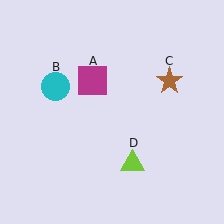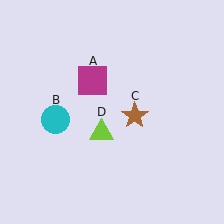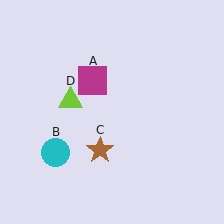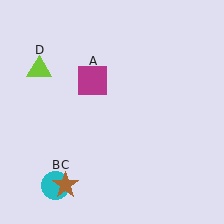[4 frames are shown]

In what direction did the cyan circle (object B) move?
The cyan circle (object B) moved down.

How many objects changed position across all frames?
3 objects changed position: cyan circle (object B), brown star (object C), lime triangle (object D).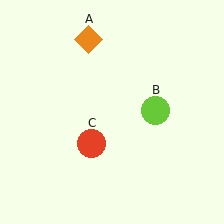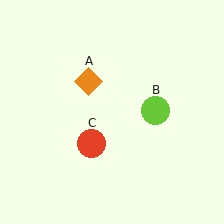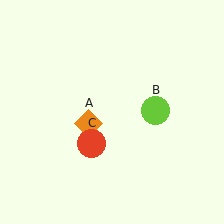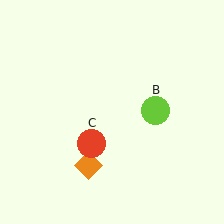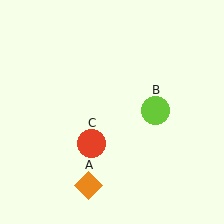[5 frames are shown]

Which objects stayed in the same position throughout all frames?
Lime circle (object B) and red circle (object C) remained stationary.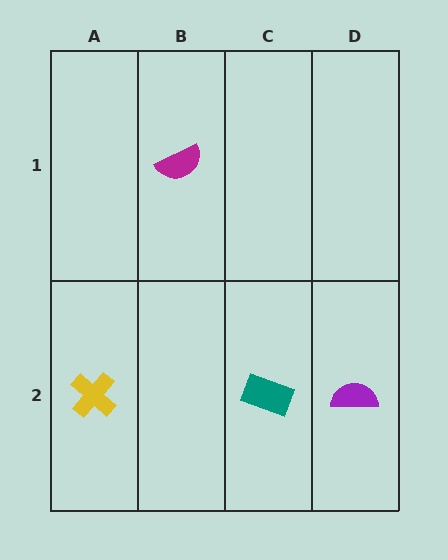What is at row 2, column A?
A yellow cross.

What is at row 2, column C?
A teal rectangle.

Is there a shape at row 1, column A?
No, that cell is empty.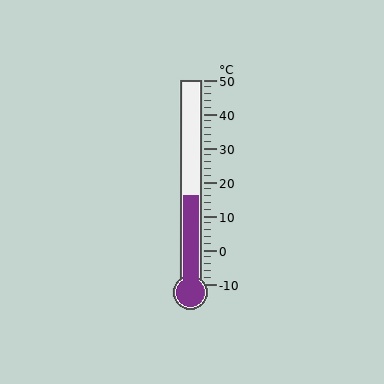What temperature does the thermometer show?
The thermometer shows approximately 16°C.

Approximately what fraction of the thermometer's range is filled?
The thermometer is filled to approximately 45% of its range.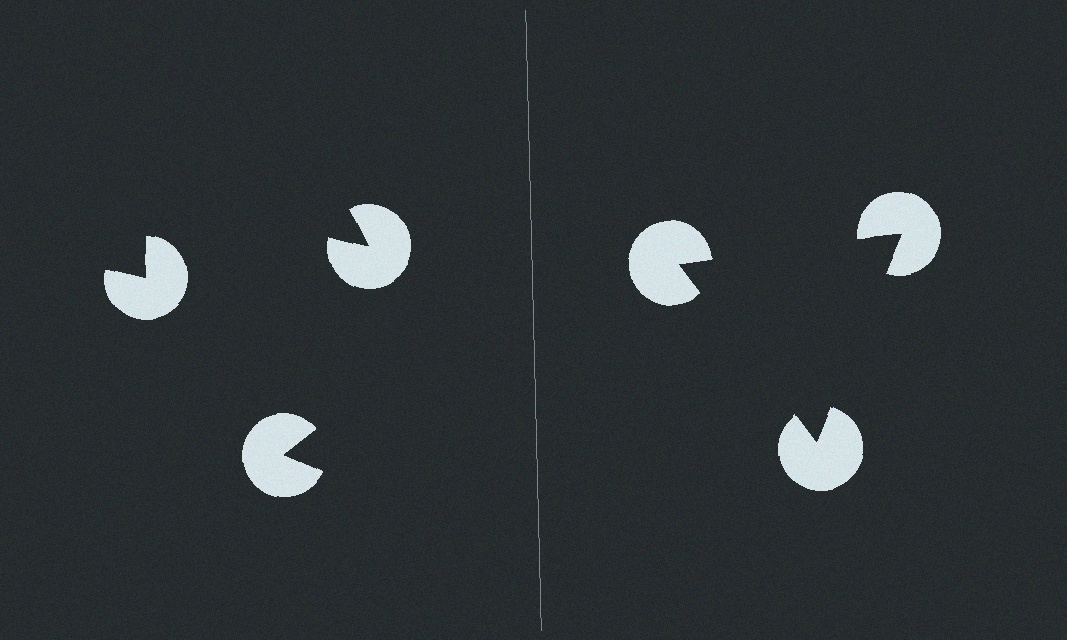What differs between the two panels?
The pac-man discs are positioned identically on both sides; only the wedge orientations differ. On the right they align to a triangle; on the left they are misaligned.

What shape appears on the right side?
An illusory triangle.